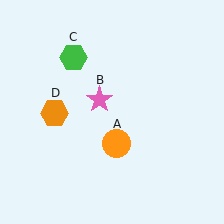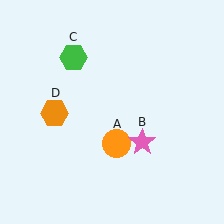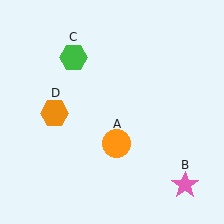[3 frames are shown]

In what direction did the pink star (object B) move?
The pink star (object B) moved down and to the right.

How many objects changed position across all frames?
1 object changed position: pink star (object B).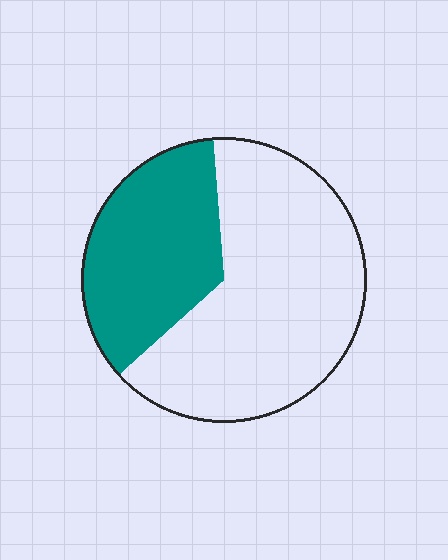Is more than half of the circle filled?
No.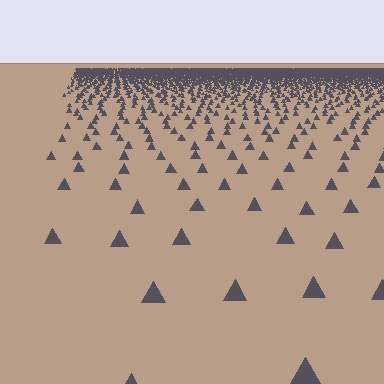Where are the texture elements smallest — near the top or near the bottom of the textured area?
Near the top.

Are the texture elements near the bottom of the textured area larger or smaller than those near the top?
Larger. Near the bottom, elements are closer to the viewer and appear at a bigger on-screen size.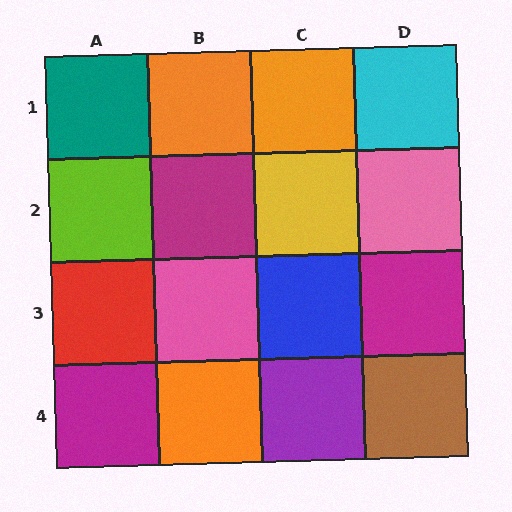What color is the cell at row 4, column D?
Brown.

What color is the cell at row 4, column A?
Magenta.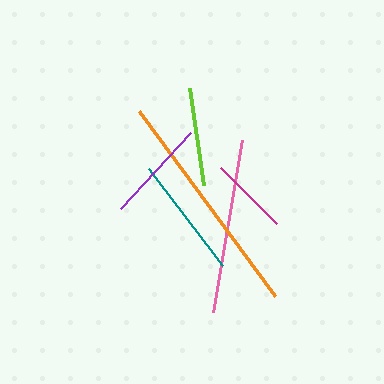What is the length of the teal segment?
The teal segment is approximately 121 pixels long.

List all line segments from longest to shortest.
From longest to shortest: orange, pink, teal, purple, lime, magenta.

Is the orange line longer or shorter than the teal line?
The orange line is longer than the teal line.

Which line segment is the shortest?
The magenta line is the shortest at approximately 78 pixels.